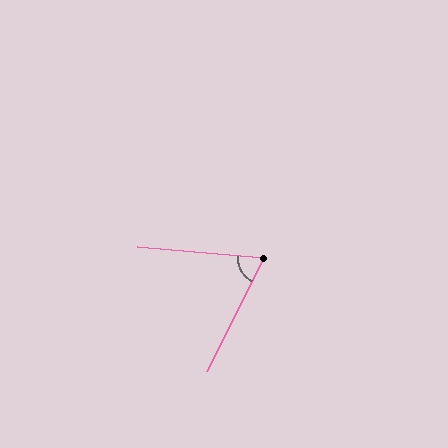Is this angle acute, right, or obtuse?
It is acute.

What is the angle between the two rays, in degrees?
Approximately 68 degrees.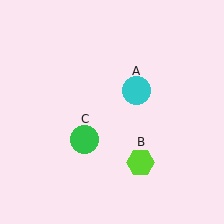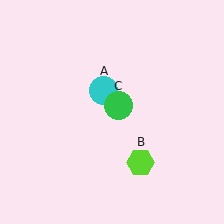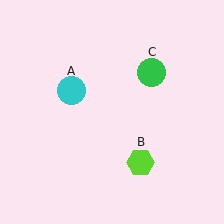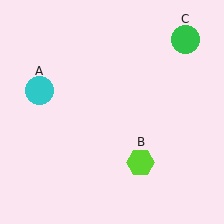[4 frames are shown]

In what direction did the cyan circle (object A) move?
The cyan circle (object A) moved left.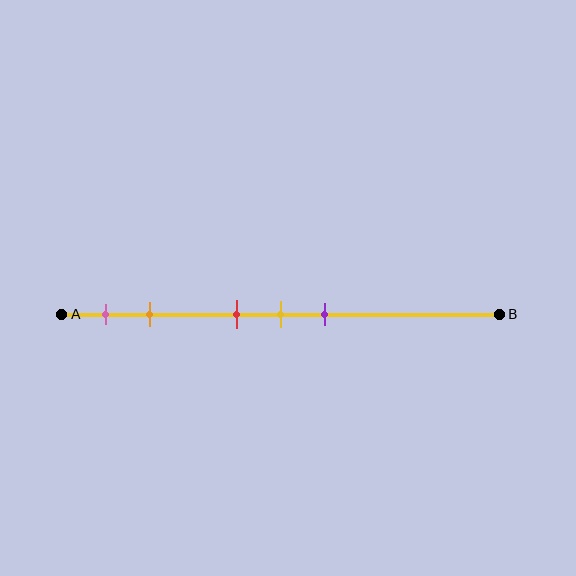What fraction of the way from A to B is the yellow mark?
The yellow mark is approximately 50% (0.5) of the way from A to B.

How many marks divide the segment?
There are 5 marks dividing the segment.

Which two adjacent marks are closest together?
The red and yellow marks are the closest adjacent pair.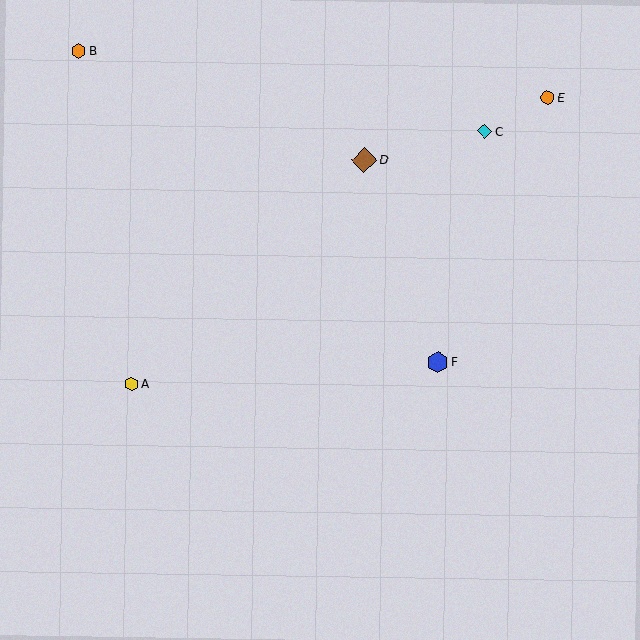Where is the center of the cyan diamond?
The center of the cyan diamond is at (484, 131).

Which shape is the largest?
The brown diamond (labeled D) is the largest.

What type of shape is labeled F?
Shape F is a blue hexagon.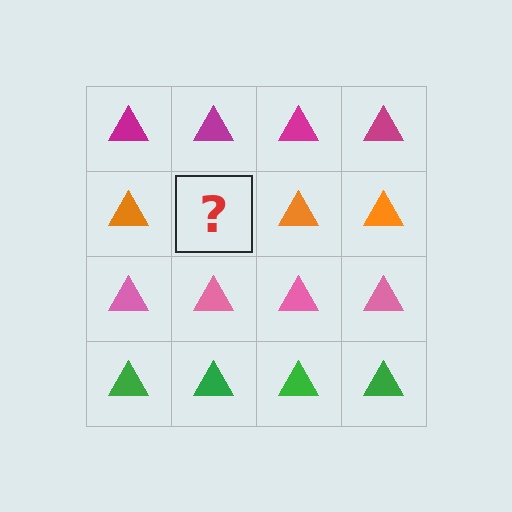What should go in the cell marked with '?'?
The missing cell should contain an orange triangle.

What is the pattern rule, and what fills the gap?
The rule is that each row has a consistent color. The gap should be filled with an orange triangle.